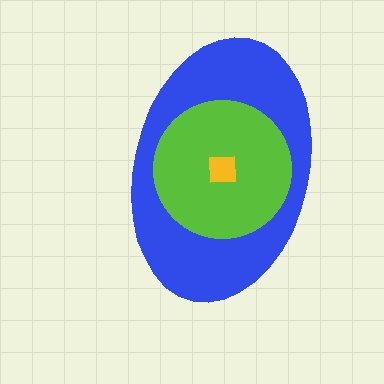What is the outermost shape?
The blue ellipse.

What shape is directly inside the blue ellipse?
The lime circle.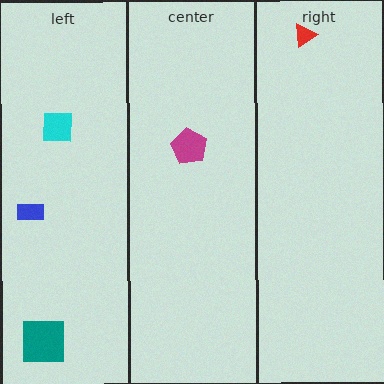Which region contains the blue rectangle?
The left region.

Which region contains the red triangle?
The right region.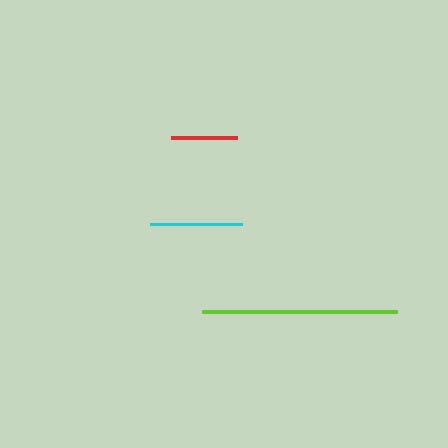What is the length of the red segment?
The red segment is approximately 66 pixels long.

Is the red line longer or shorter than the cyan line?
The cyan line is longer than the red line.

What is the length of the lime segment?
The lime segment is approximately 195 pixels long.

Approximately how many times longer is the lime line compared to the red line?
The lime line is approximately 3.0 times the length of the red line.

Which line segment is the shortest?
The red line is the shortest at approximately 66 pixels.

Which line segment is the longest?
The lime line is the longest at approximately 195 pixels.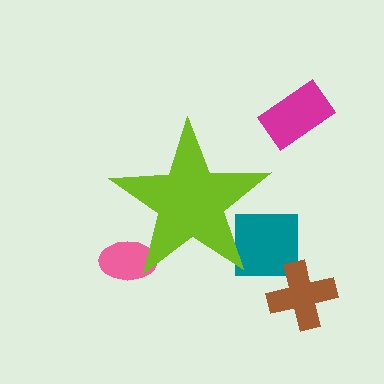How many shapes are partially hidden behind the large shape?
2 shapes are partially hidden.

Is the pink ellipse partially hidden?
Yes, the pink ellipse is partially hidden behind the lime star.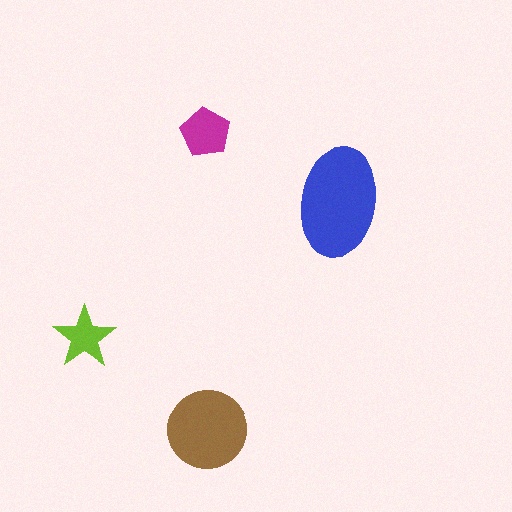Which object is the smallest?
The lime star.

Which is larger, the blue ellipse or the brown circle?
The blue ellipse.